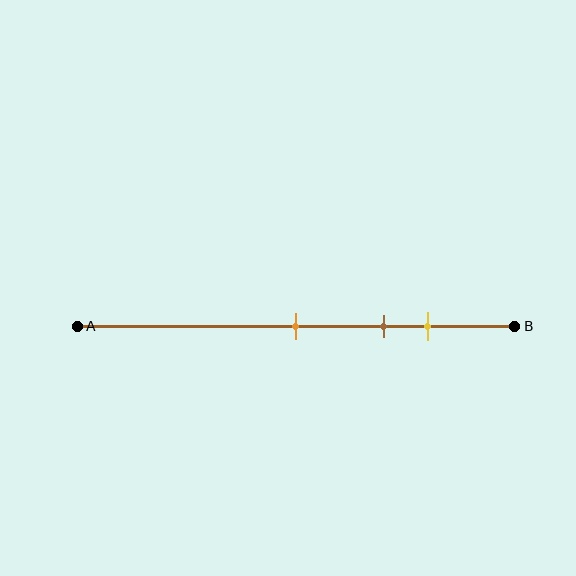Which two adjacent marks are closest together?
The brown and yellow marks are the closest adjacent pair.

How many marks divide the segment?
There are 3 marks dividing the segment.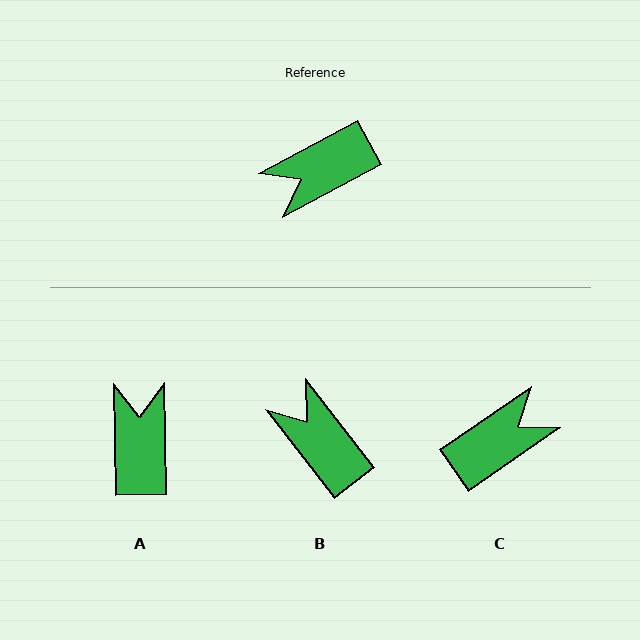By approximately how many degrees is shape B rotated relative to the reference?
Approximately 81 degrees clockwise.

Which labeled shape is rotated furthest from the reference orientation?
C, about 174 degrees away.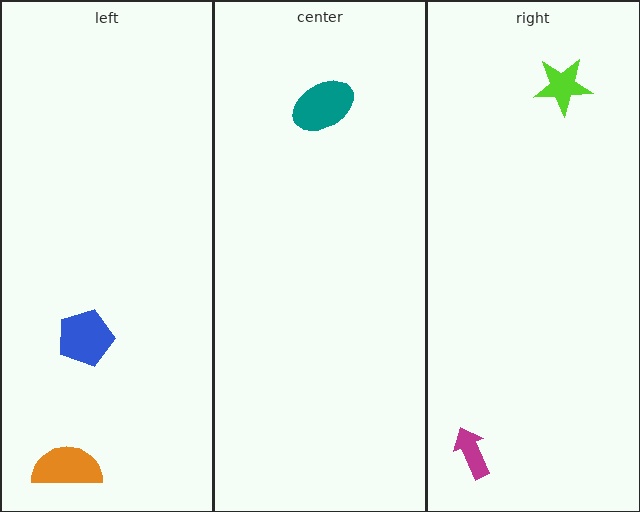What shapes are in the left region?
The orange semicircle, the blue pentagon.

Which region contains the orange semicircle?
The left region.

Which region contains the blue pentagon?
The left region.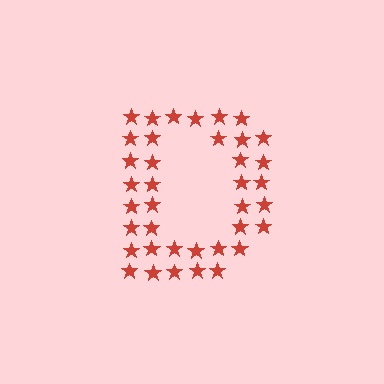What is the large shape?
The large shape is the letter D.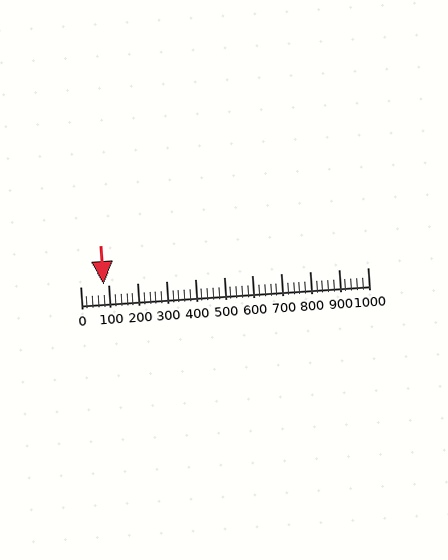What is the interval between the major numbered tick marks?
The major tick marks are spaced 100 units apart.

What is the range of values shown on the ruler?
The ruler shows values from 0 to 1000.